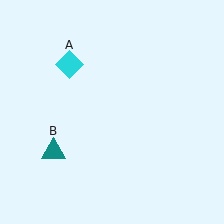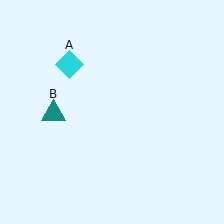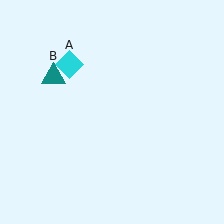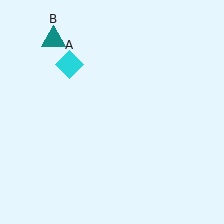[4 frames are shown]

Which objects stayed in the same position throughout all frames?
Cyan diamond (object A) remained stationary.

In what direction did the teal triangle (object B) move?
The teal triangle (object B) moved up.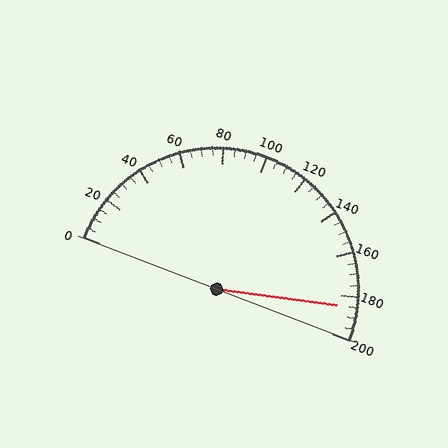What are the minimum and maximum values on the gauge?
The gauge ranges from 0 to 200.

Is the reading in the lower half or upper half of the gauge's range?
The reading is in the upper half of the range (0 to 200).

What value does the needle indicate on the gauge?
The needle indicates approximately 185.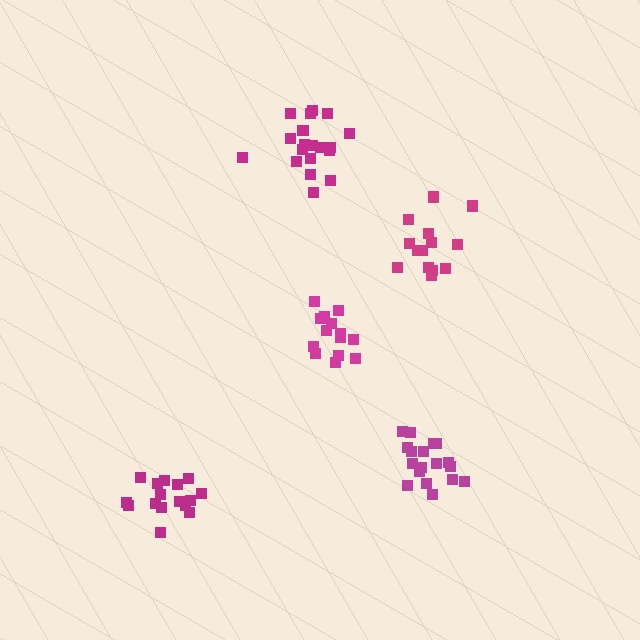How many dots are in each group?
Group 1: 14 dots, Group 2: 16 dots, Group 3: 18 dots, Group 4: 14 dots, Group 5: 19 dots (81 total).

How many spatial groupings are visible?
There are 5 spatial groupings.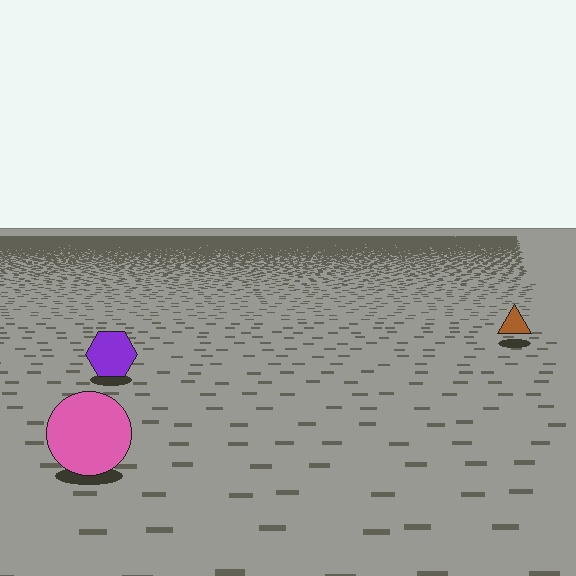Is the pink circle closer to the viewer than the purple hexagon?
Yes. The pink circle is closer — you can tell from the texture gradient: the ground texture is coarser near it.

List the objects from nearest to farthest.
From nearest to farthest: the pink circle, the purple hexagon, the brown triangle.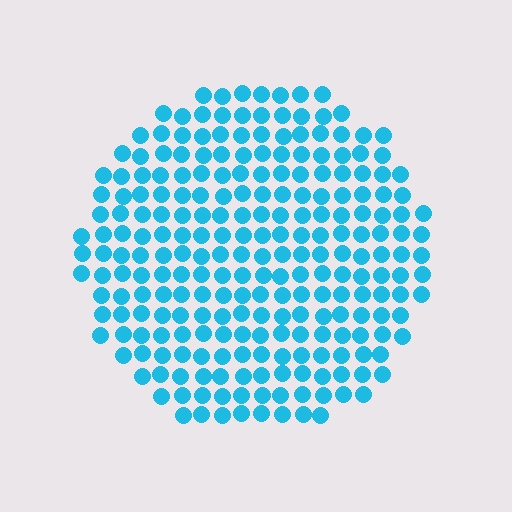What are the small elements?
The small elements are circles.